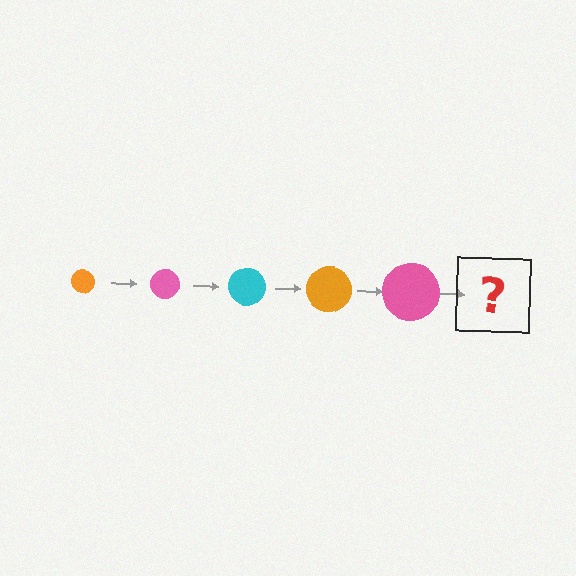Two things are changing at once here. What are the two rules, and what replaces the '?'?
The two rules are that the circle grows larger each step and the color cycles through orange, pink, and cyan. The '?' should be a cyan circle, larger than the previous one.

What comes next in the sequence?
The next element should be a cyan circle, larger than the previous one.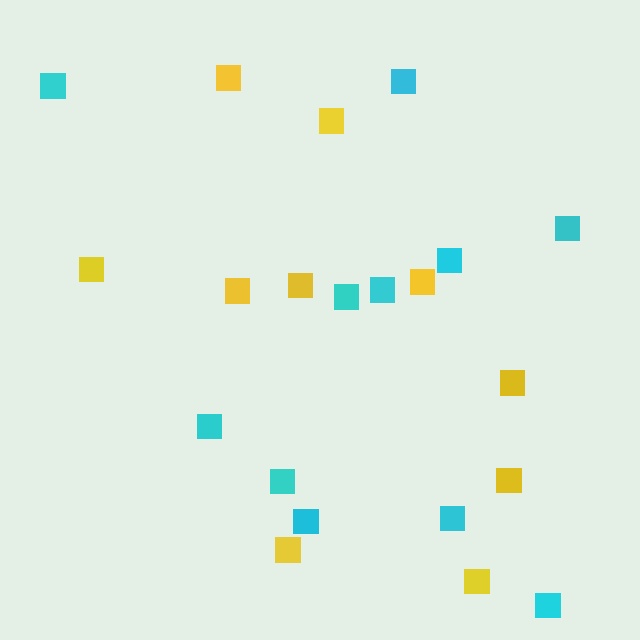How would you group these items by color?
There are 2 groups: one group of yellow squares (10) and one group of cyan squares (11).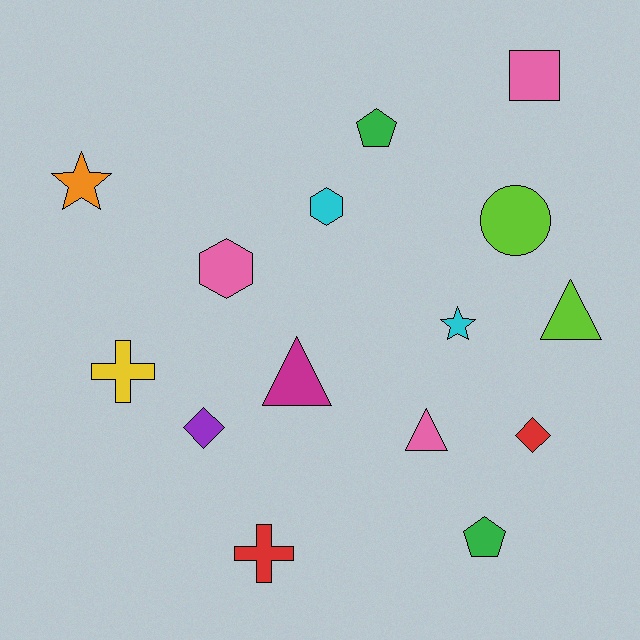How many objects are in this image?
There are 15 objects.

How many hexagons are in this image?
There are 2 hexagons.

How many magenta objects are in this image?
There is 1 magenta object.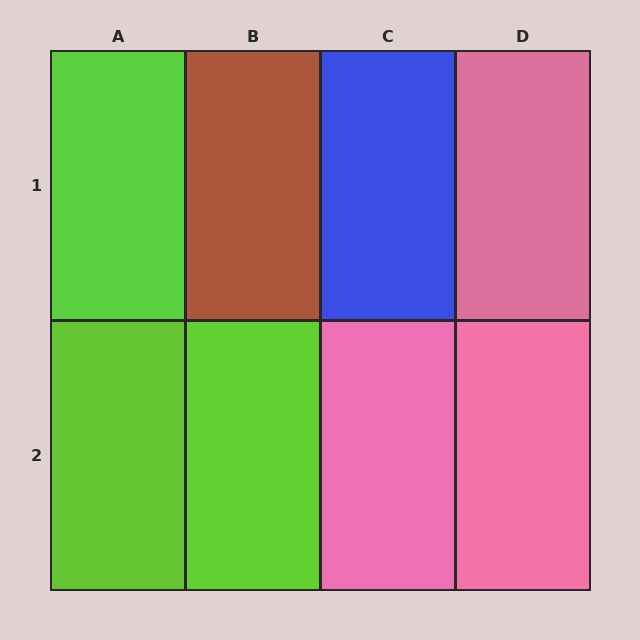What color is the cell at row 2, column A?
Lime.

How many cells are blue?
1 cell is blue.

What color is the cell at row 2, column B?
Lime.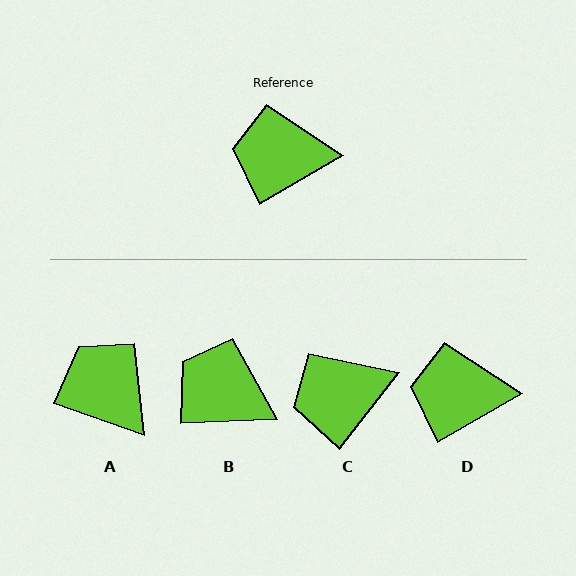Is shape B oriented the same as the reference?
No, it is off by about 28 degrees.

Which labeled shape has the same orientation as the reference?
D.